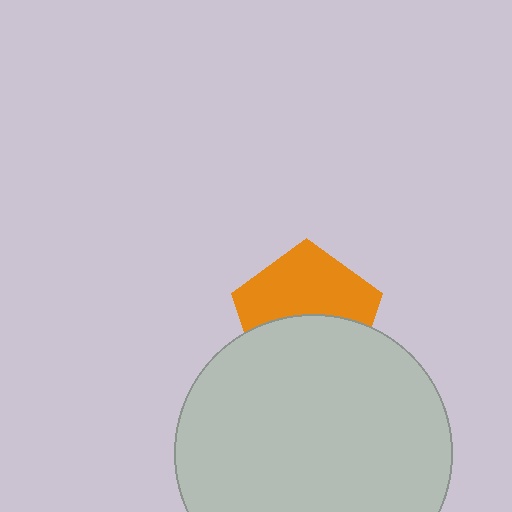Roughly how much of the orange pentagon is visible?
About half of it is visible (roughly 53%).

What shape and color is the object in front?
The object in front is a light gray circle.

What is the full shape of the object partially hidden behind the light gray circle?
The partially hidden object is an orange pentagon.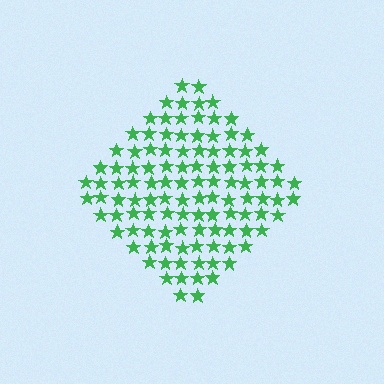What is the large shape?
The large shape is a diamond.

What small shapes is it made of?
It is made of small stars.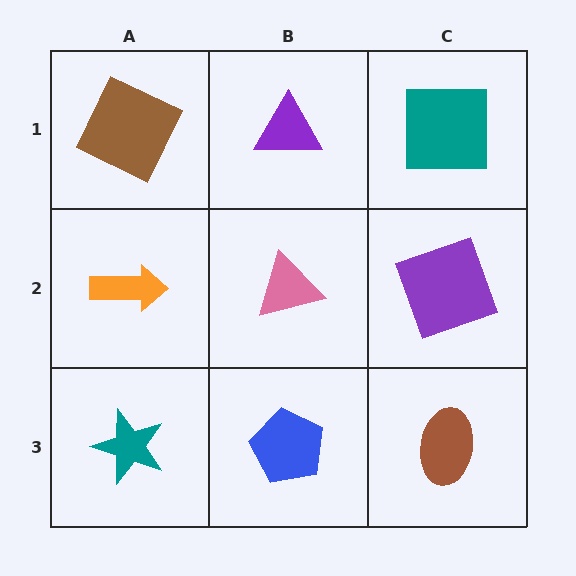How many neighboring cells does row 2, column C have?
3.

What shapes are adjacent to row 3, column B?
A pink triangle (row 2, column B), a teal star (row 3, column A), a brown ellipse (row 3, column C).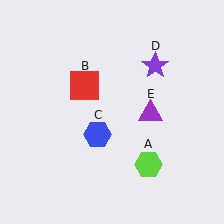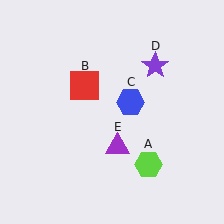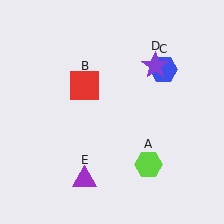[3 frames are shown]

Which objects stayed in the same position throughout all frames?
Lime hexagon (object A) and red square (object B) and purple star (object D) remained stationary.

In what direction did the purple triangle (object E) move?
The purple triangle (object E) moved down and to the left.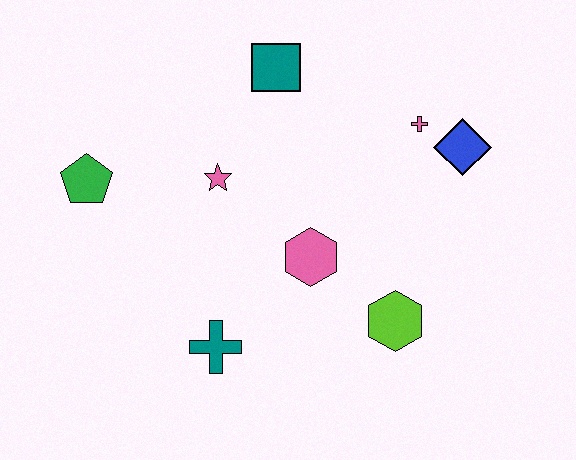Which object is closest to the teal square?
The pink star is closest to the teal square.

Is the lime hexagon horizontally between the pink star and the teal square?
No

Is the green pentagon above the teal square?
No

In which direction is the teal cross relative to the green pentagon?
The teal cross is below the green pentagon.